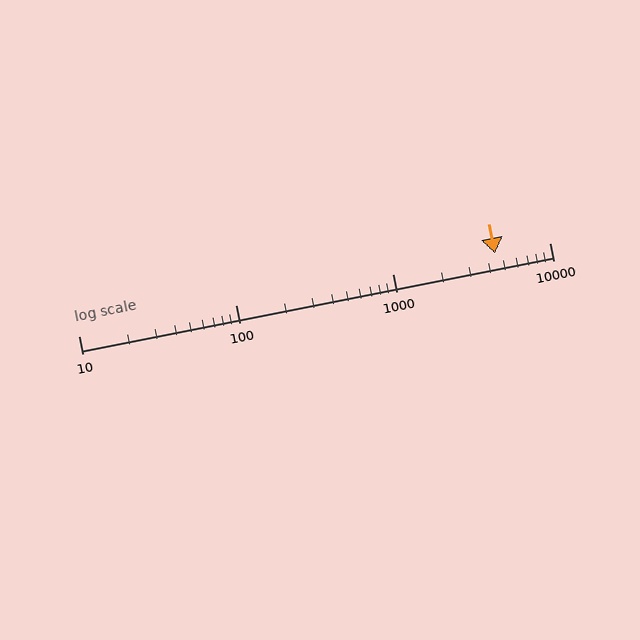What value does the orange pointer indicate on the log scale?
The pointer indicates approximately 4500.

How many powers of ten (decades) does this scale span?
The scale spans 3 decades, from 10 to 10000.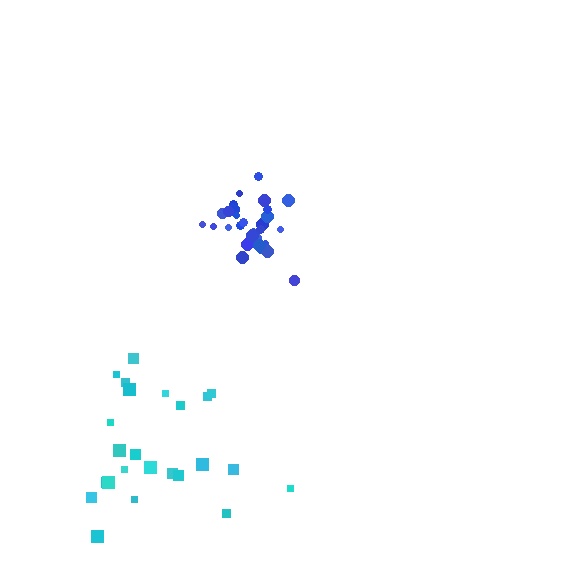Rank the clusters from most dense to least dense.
blue, cyan.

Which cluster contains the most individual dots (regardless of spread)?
Blue (31).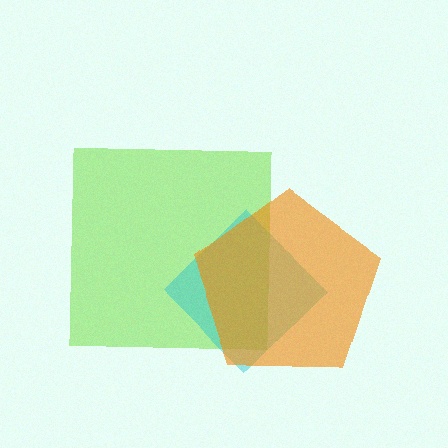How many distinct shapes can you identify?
There are 3 distinct shapes: a lime square, a cyan diamond, an orange pentagon.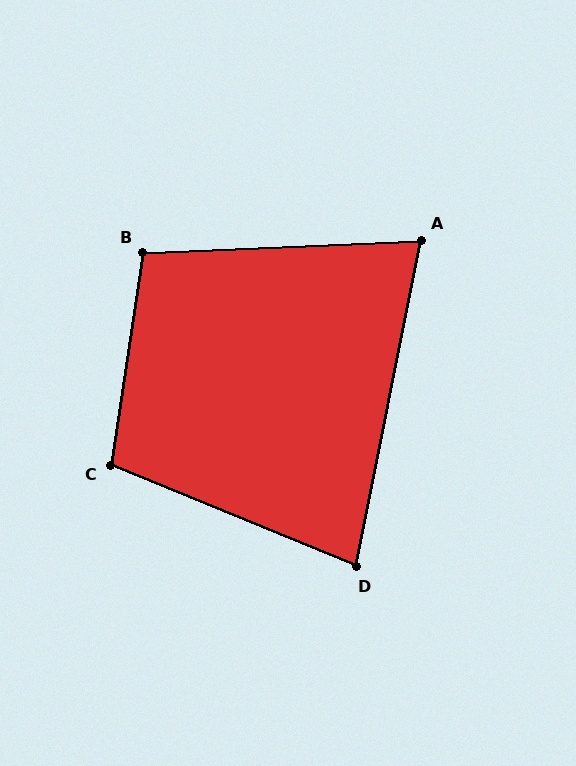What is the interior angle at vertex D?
Approximately 79 degrees (acute).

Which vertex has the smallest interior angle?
A, at approximately 76 degrees.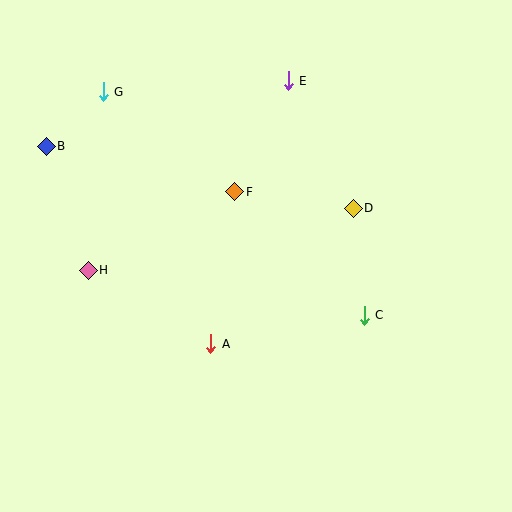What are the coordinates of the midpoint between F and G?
The midpoint between F and G is at (169, 142).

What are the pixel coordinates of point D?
Point D is at (353, 208).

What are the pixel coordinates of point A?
Point A is at (211, 344).